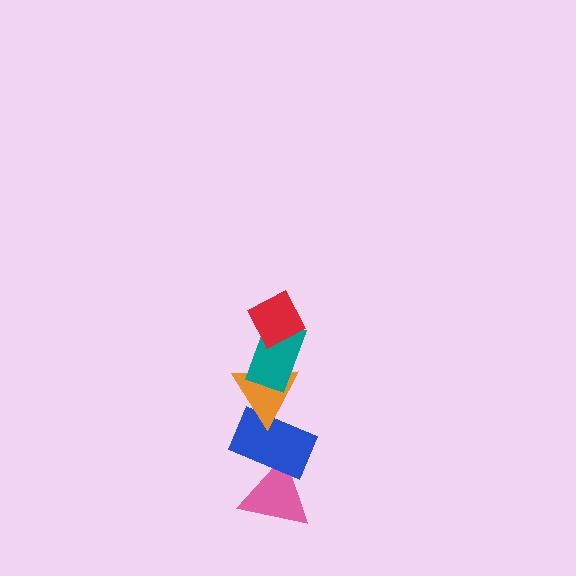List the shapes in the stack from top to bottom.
From top to bottom: the red diamond, the teal rectangle, the orange triangle, the blue rectangle, the pink triangle.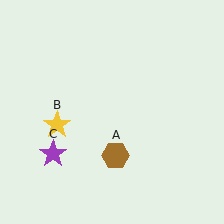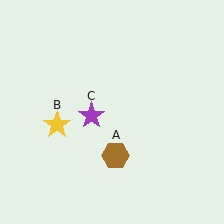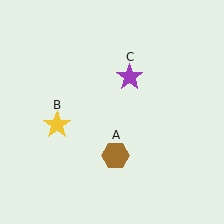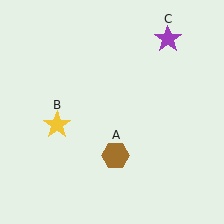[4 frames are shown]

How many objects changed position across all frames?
1 object changed position: purple star (object C).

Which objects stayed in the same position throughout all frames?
Brown hexagon (object A) and yellow star (object B) remained stationary.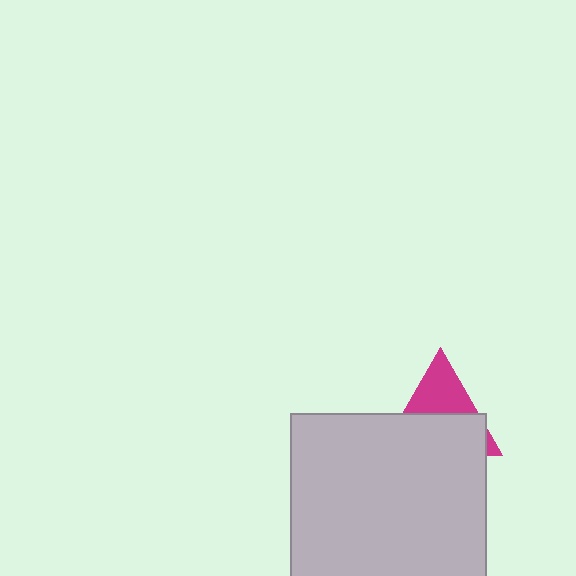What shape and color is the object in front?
The object in front is a light gray square.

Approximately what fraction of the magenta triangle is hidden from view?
Roughly 59% of the magenta triangle is hidden behind the light gray square.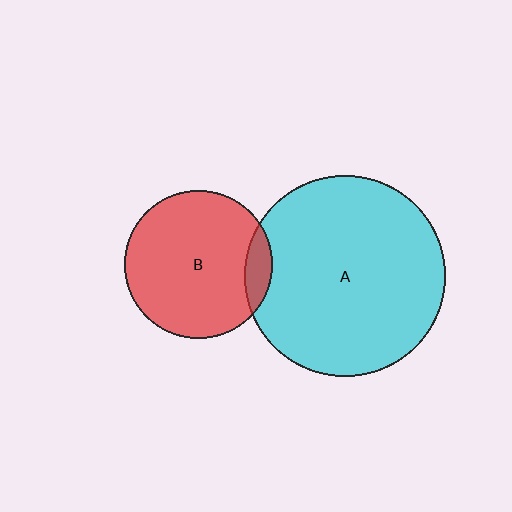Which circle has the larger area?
Circle A (cyan).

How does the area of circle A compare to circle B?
Approximately 1.8 times.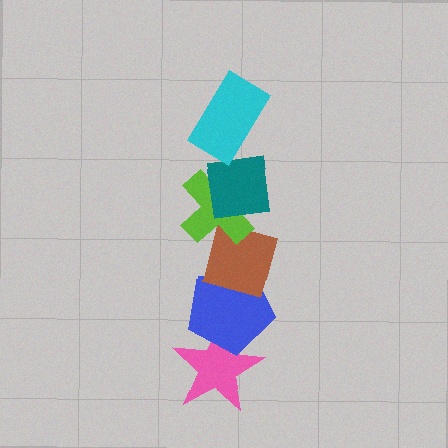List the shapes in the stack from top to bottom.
From top to bottom: the cyan rectangle, the teal square, the lime cross, the brown diamond, the blue pentagon, the pink star.